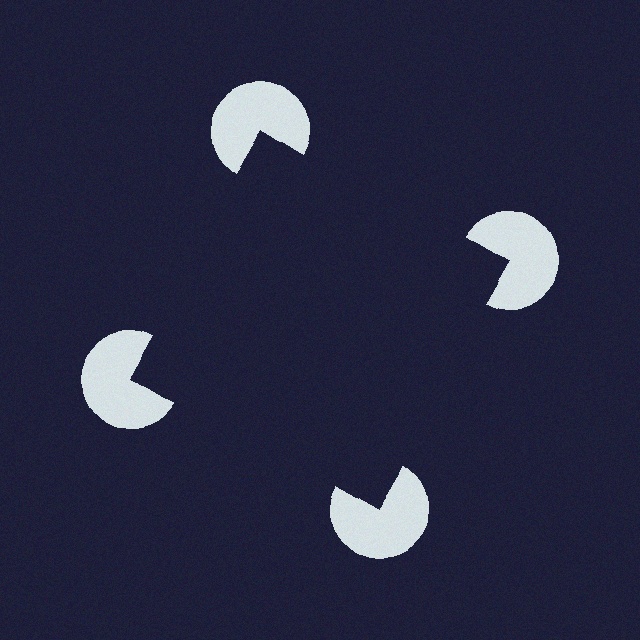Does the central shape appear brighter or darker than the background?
It typically appears slightly darker than the background, even though no actual brightness change is drawn.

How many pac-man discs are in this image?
There are 4 — one at each vertex of the illusory square.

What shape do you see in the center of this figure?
An illusory square — its edges are inferred from the aligned wedge cuts in the pac-man discs, not physically drawn.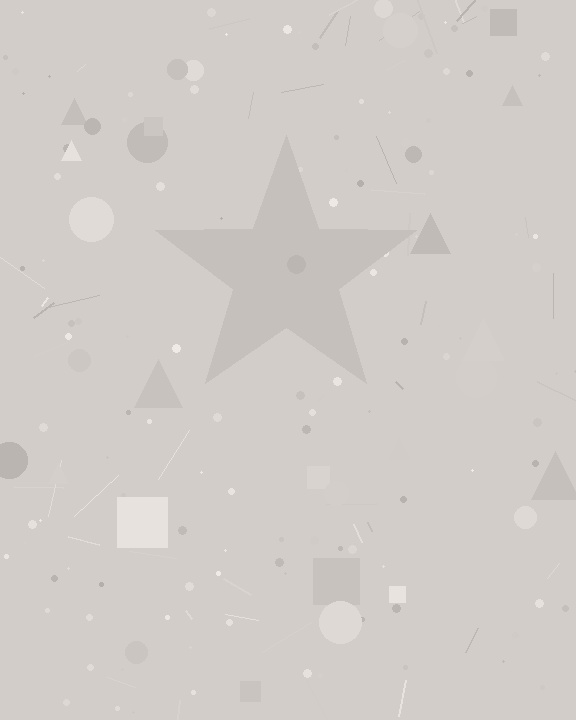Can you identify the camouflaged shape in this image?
The camouflaged shape is a star.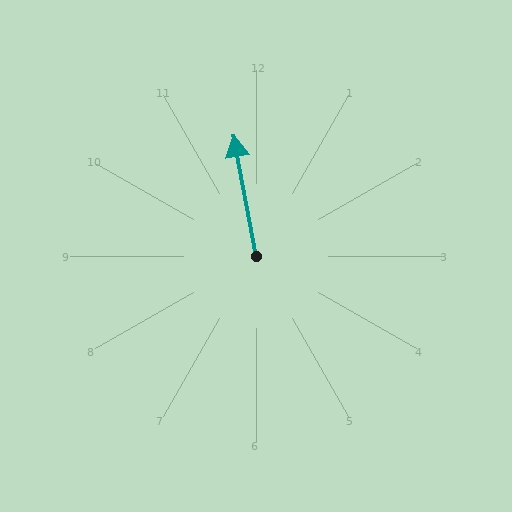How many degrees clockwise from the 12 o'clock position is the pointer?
Approximately 350 degrees.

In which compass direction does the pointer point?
North.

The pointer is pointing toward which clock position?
Roughly 12 o'clock.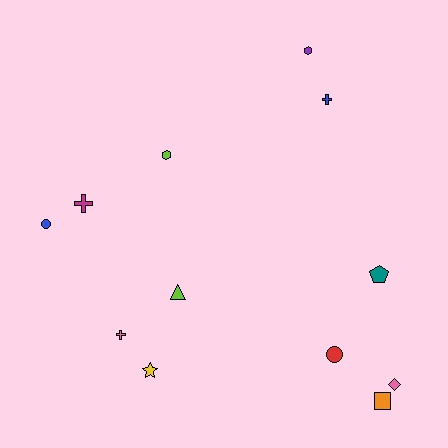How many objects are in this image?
There are 12 objects.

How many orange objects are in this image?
There is 1 orange object.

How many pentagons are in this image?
There is 1 pentagon.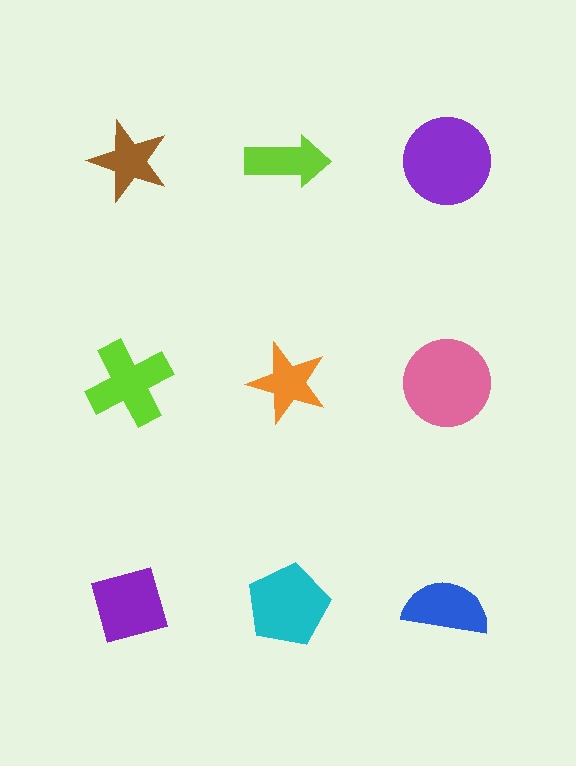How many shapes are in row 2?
3 shapes.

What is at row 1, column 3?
A purple circle.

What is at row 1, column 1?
A brown star.